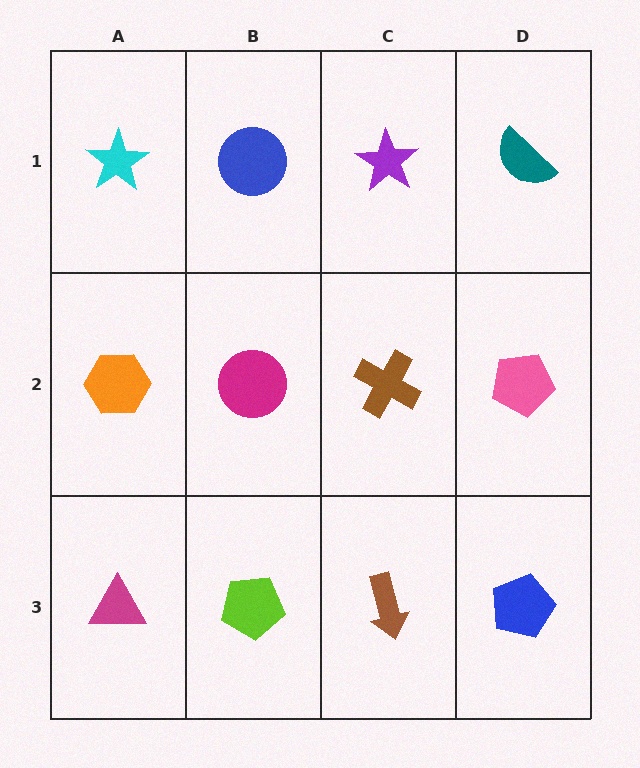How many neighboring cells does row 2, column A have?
3.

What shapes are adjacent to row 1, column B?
A magenta circle (row 2, column B), a cyan star (row 1, column A), a purple star (row 1, column C).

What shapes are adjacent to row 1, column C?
A brown cross (row 2, column C), a blue circle (row 1, column B), a teal semicircle (row 1, column D).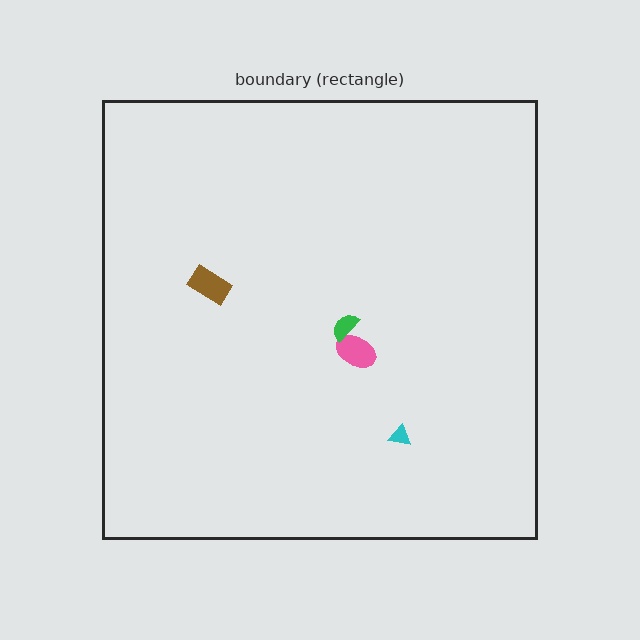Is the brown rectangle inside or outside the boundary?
Inside.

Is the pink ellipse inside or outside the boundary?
Inside.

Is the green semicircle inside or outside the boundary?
Inside.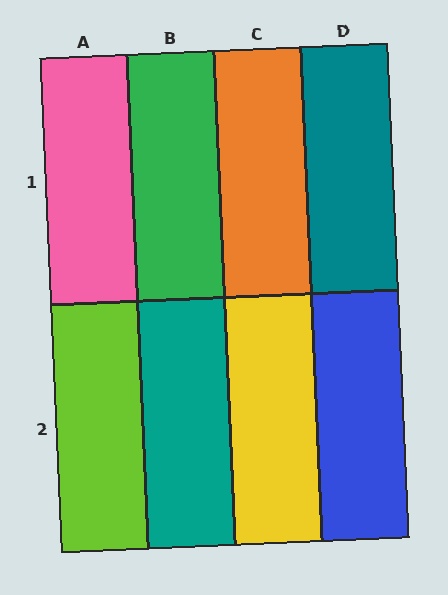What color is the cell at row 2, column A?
Lime.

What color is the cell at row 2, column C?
Yellow.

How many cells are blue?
1 cell is blue.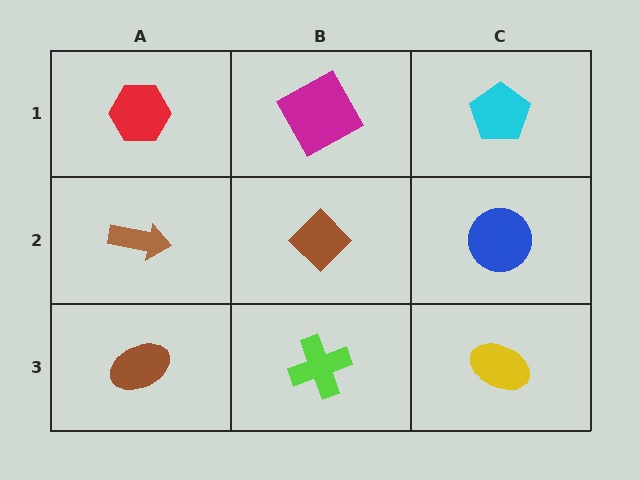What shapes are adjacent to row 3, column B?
A brown diamond (row 2, column B), a brown ellipse (row 3, column A), a yellow ellipse (row 3, column C).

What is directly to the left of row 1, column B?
A red hexagon.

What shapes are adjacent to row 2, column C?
A cyan pentagon (row 1, column C), a yellow ellipse (row 3, column C), a brown diamond (row 2, column B).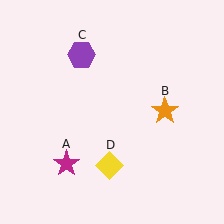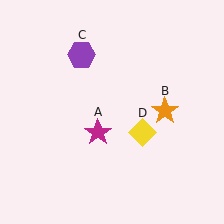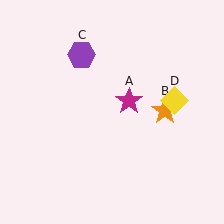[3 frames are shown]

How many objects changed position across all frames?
2 objects changed position: magenta star (object A), yellow diamond (object D).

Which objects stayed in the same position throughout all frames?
Orange star (object B) and purple hexagon (object C) remained stationary.